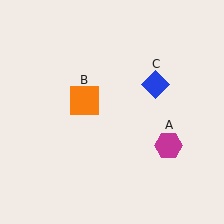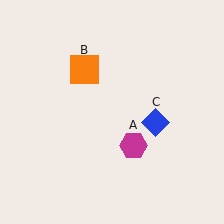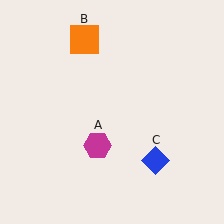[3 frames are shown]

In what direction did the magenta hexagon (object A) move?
The magenta hexagon (object A) moved left.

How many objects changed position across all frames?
3 objects changed position: magenta hexagon (object A), orange square (object B), blue diamond (object C).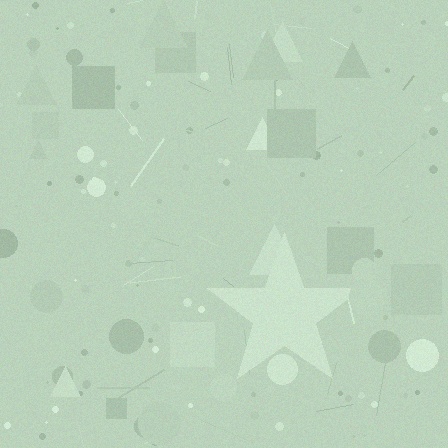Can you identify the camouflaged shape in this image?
The camouflaged shape is a star.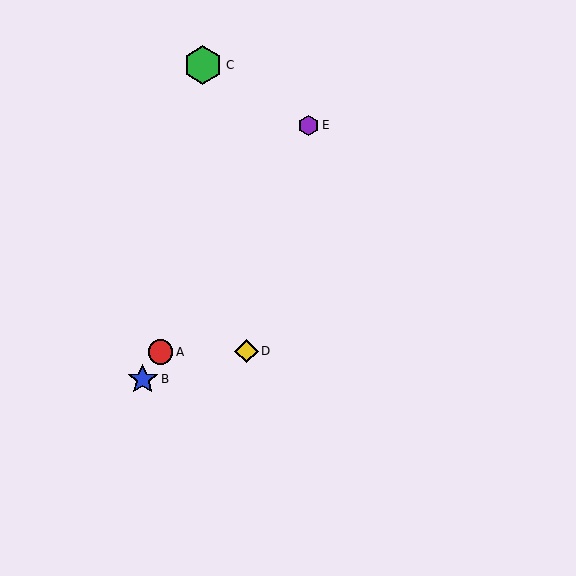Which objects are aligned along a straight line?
Objects A, B, E are aligned along a straight line.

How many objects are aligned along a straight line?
3 objects (A, B, E) are aligned along a straight line.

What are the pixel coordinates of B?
Object B is at (143, 379).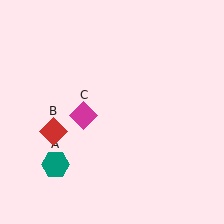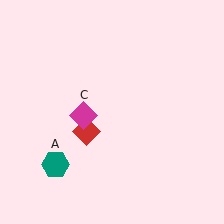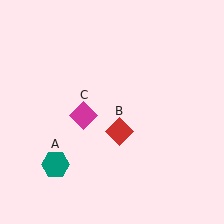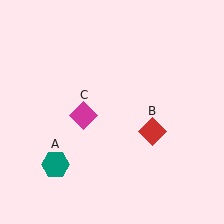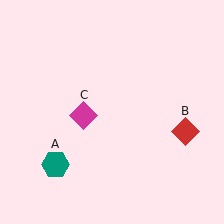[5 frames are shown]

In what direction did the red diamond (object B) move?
The red diamond (object B) moved right.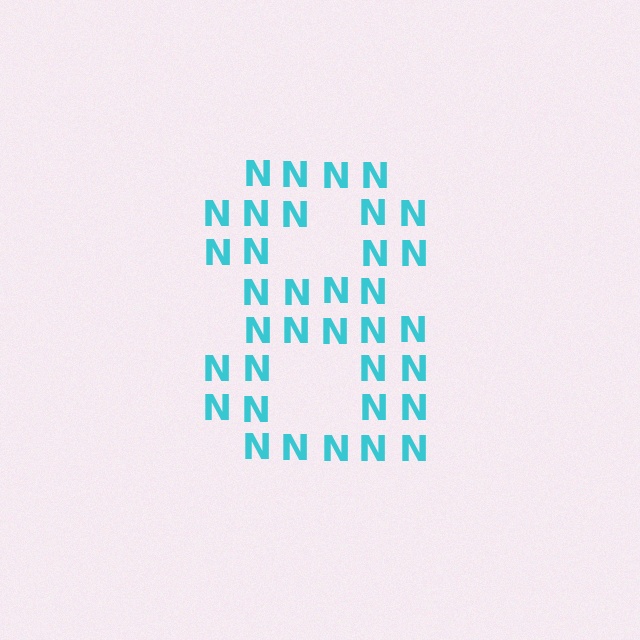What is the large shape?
The large shape is the digit 8.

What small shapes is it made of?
It is made of small letter N's.